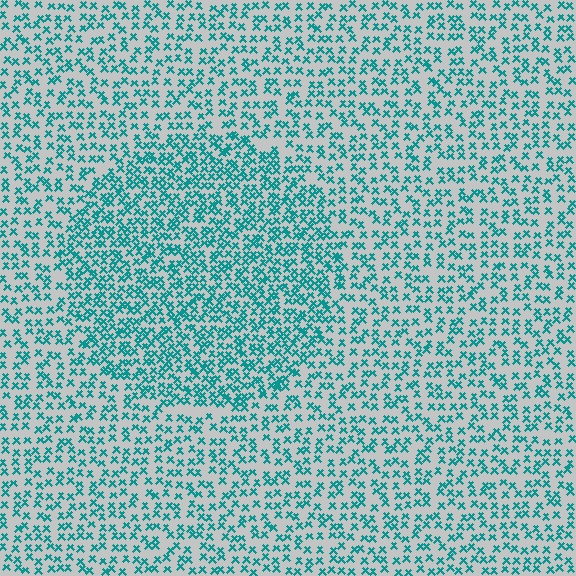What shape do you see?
I see a circle.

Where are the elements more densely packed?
The elements are more densely packed inside the circle boundary.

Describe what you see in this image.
The image contains small teal elements arranged at two different densities. A circle-shaped region is visible where the elements are more densely packed than the surrounding area.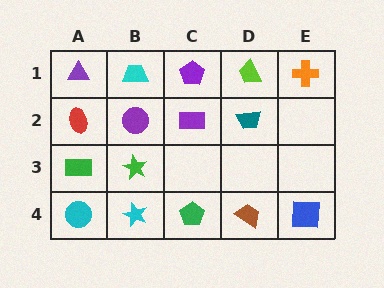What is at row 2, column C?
A purple rectangle.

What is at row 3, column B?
A green star.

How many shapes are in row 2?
4 shapes.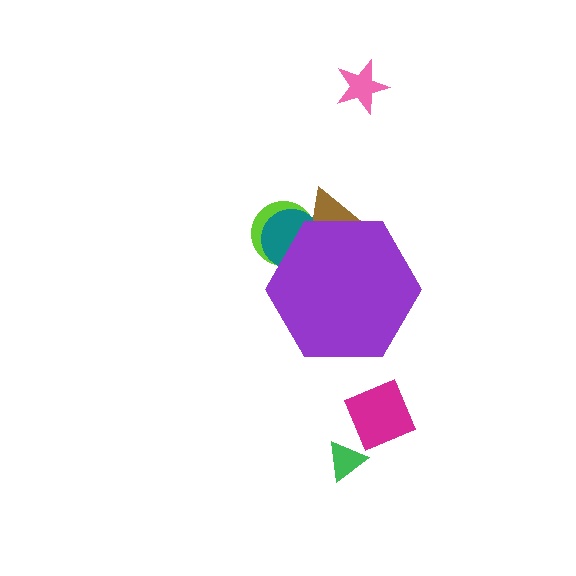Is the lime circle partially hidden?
Yes, the lime circle is partially hidden behind the purple hexagon.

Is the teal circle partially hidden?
Yes, the teal circle is partially hidden behind the purple hexagon.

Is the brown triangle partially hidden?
Yes, the brown triangle is partially hidden behind the purple hexagon.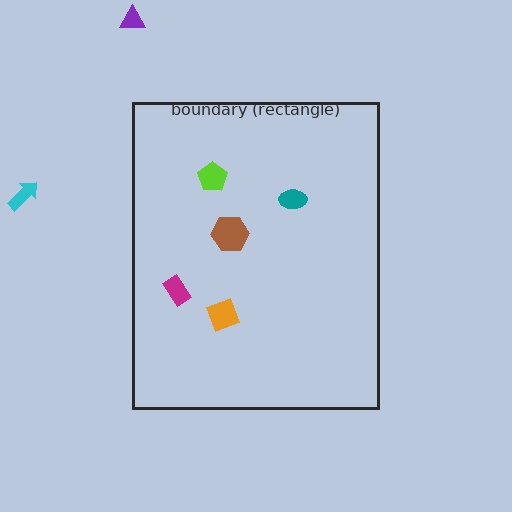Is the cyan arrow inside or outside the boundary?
Outside.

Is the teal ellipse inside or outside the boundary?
Inside.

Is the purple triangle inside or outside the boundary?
Outside.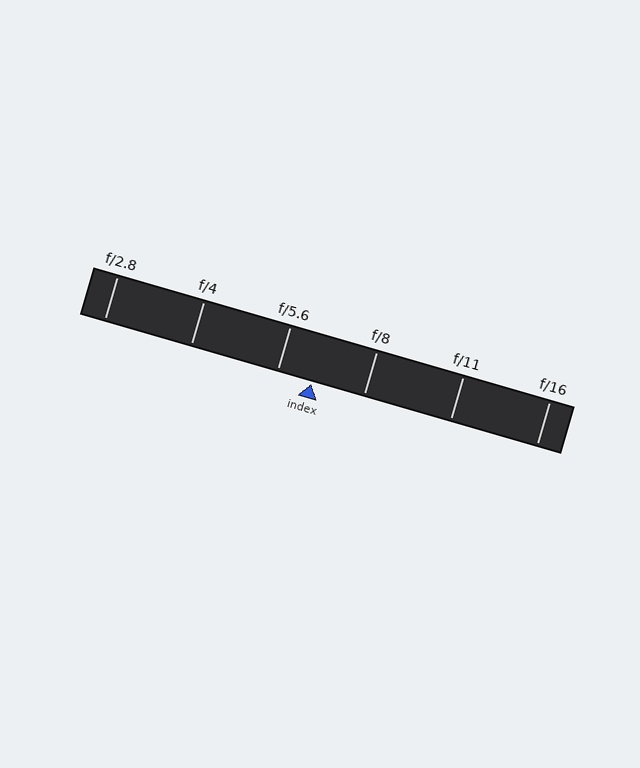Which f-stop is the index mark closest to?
The index mark is closest to f/5.6.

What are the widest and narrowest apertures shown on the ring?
The widest aperture shown is f/2.8 and the narrowest is f/16.